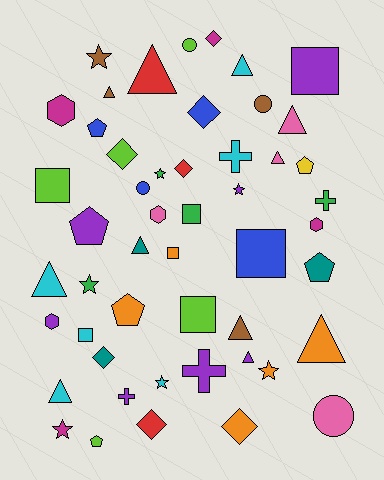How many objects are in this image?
There are 50 objects.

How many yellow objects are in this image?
There is 1 yellow object.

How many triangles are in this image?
There are 11 triangles.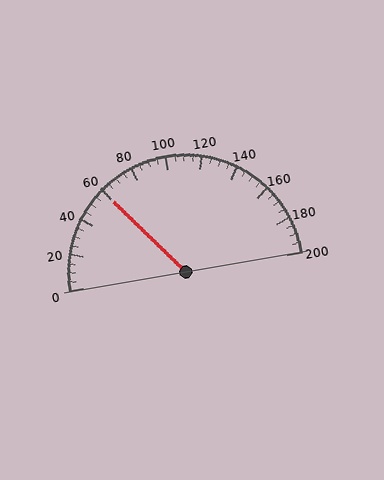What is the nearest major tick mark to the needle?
The nearest major tick mark is 60.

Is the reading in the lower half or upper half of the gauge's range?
The reading is in the lower half of the range (0 to 200).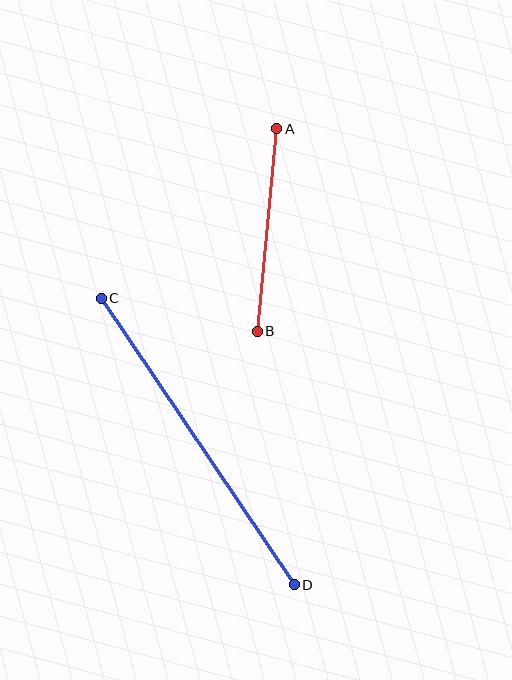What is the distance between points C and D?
The distance is approximately 346 pixels.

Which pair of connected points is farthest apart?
Points C and D are farthest apart.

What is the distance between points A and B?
The distance is approximately 204 pixels.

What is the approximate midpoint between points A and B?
The midpoint is at approximately (267, 230) pixels.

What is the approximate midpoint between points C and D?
The midpoint is at approximately (198, 442) pixels.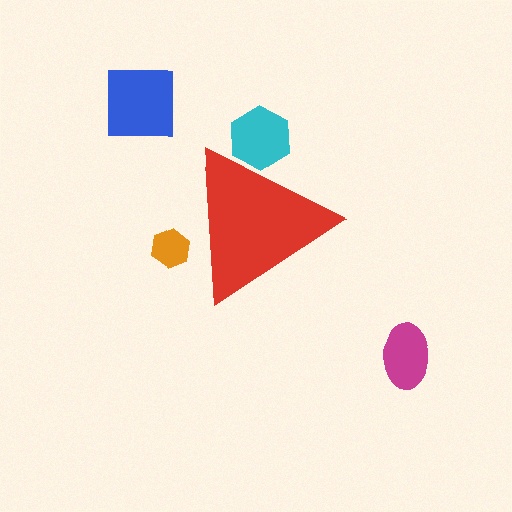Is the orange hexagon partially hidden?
Yes, the orange hexagon is partially hidden behind the red triangle.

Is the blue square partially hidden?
No, the blue square is fully visible.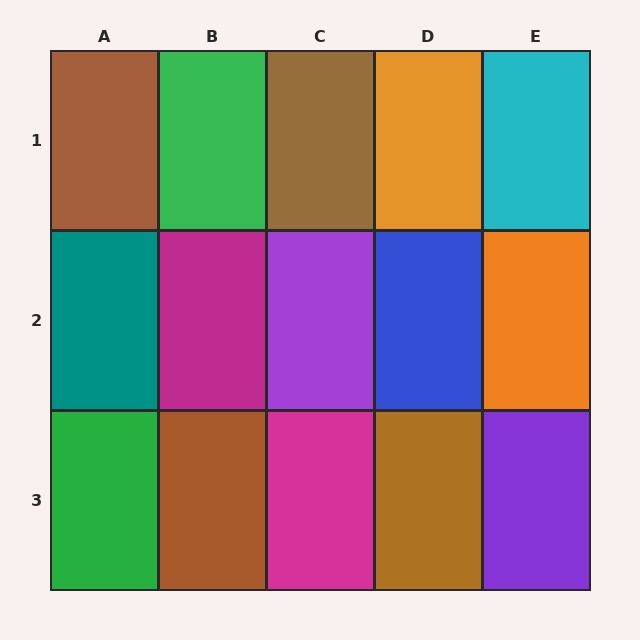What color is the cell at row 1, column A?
Brown.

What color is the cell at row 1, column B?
Green.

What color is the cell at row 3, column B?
Brown.